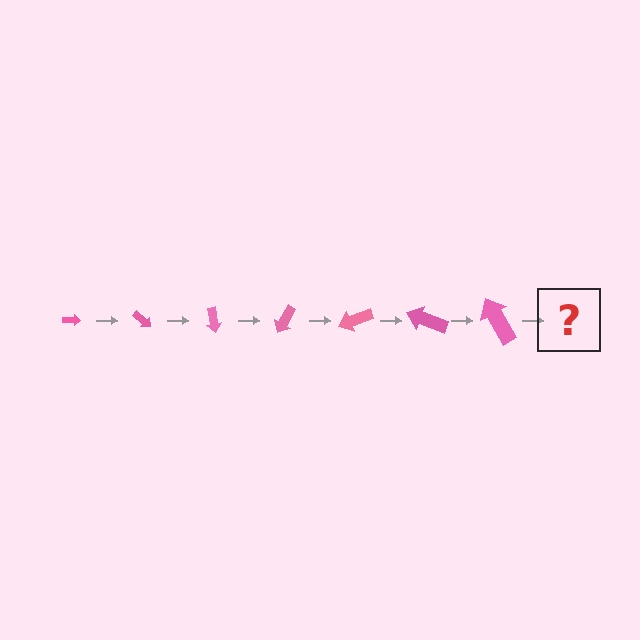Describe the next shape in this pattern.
It should be an arrow, larger than the previous one and rotated 280 degrees from the start.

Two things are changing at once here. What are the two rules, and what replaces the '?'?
The two rules are that the arrow grows larger each step and it rotates 40 degrees each step. The '?' should be an arrow, larger than the previous one and rotated 280 degrees from the start.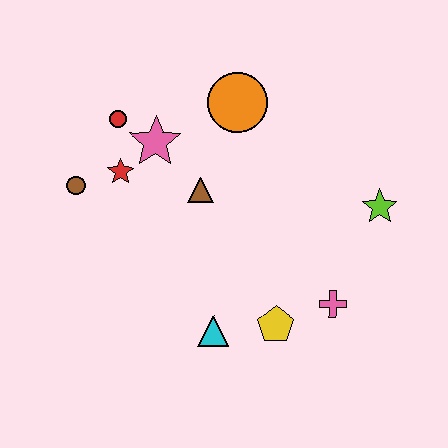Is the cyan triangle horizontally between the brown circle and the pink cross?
Yes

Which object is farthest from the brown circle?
The lime star is farthest from the brown circle.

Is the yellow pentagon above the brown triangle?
No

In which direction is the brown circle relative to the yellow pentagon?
The brown circle is to the left of the yellow pentagon.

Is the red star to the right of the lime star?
No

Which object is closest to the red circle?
The pink star is closest to the red circle.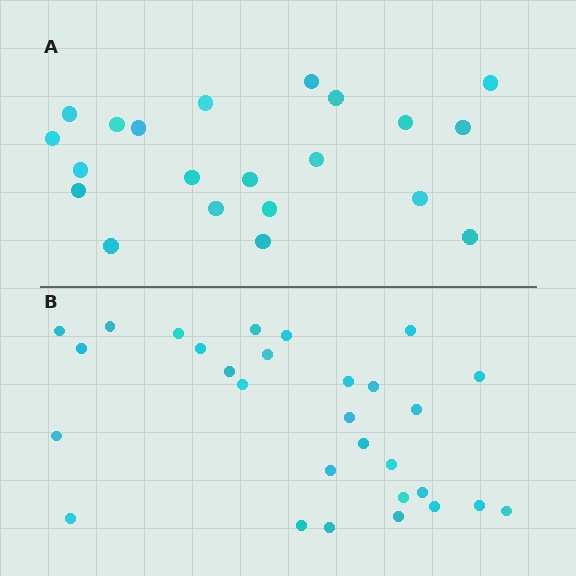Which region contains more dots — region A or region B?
Region B (the bottom region) has more dots.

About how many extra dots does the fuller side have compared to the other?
Region B has roughly 8 or so more dots than region A.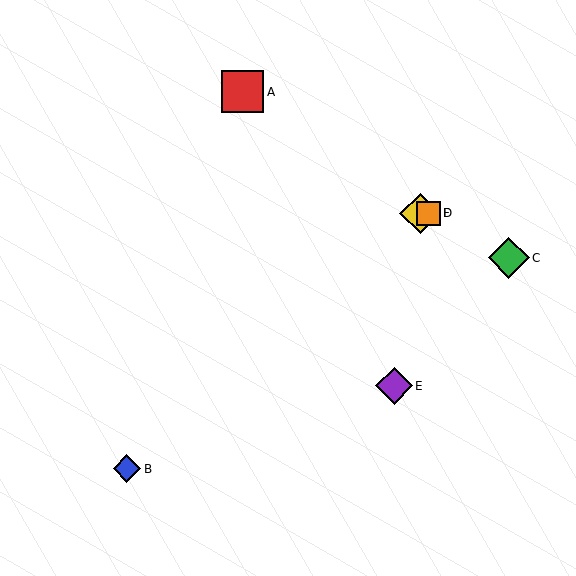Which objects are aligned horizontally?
Objects D, F are aligned horizontally.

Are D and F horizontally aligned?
Yes, both are at y≈213.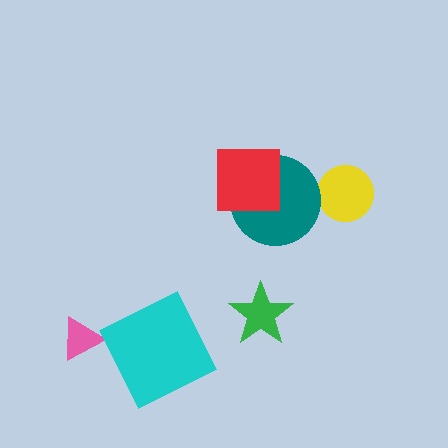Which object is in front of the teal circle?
The red square is in front of the teal circle.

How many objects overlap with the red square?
1 object overlaps with the red square.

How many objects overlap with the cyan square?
0 objects overlap with the cyan square.